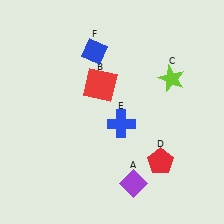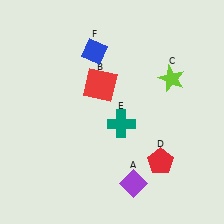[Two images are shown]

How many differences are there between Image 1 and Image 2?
There is 1 difference between the two images.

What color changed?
The cross (E) changed from blue in Image 1 to teal in Image 2.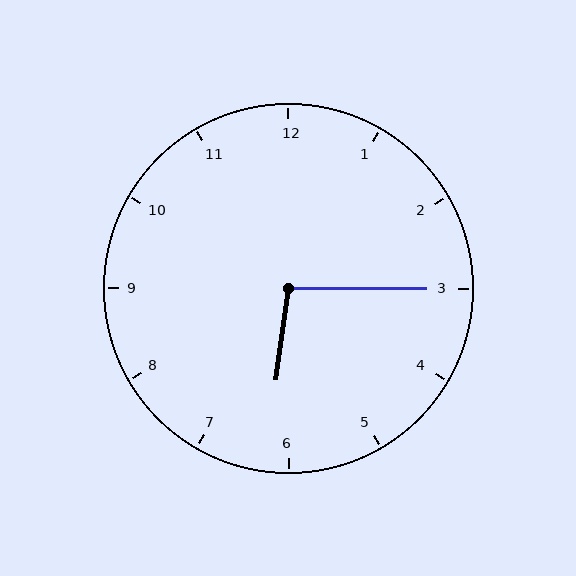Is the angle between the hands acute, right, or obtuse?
It is obtuse.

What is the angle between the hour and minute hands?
Approximately 98 degrees.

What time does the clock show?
6:15.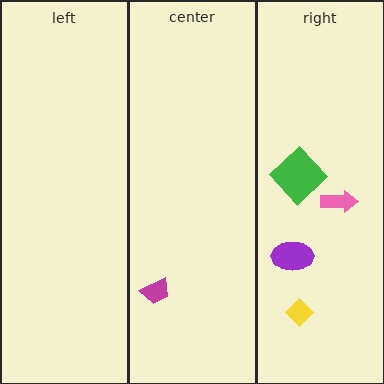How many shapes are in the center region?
1.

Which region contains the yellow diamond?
The right region.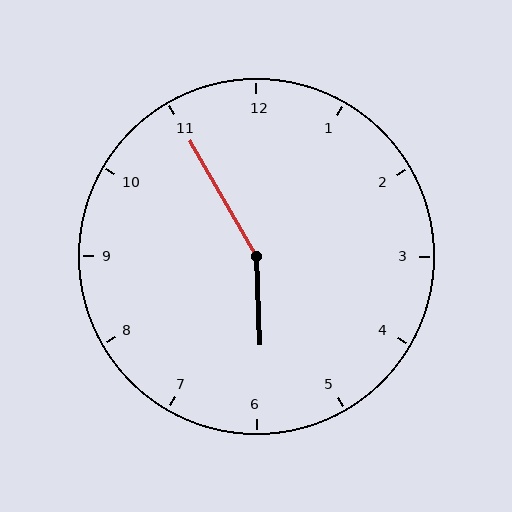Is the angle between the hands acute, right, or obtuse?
It is obtuse.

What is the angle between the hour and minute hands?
Approximately 152 degrees.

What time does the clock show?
5:55.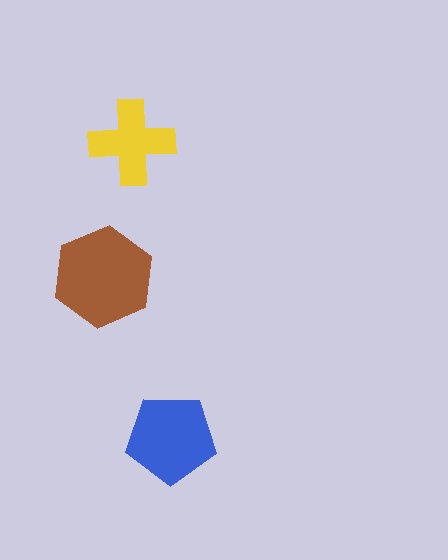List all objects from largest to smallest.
The brown hexagon, the blue pentagon, the yellow cross.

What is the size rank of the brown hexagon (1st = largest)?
1st.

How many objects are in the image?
There are 3 objects in the image.